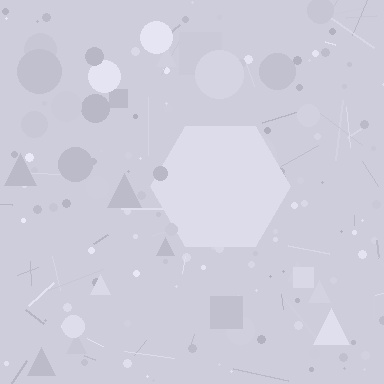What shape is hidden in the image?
A hexagon is hidden in the image.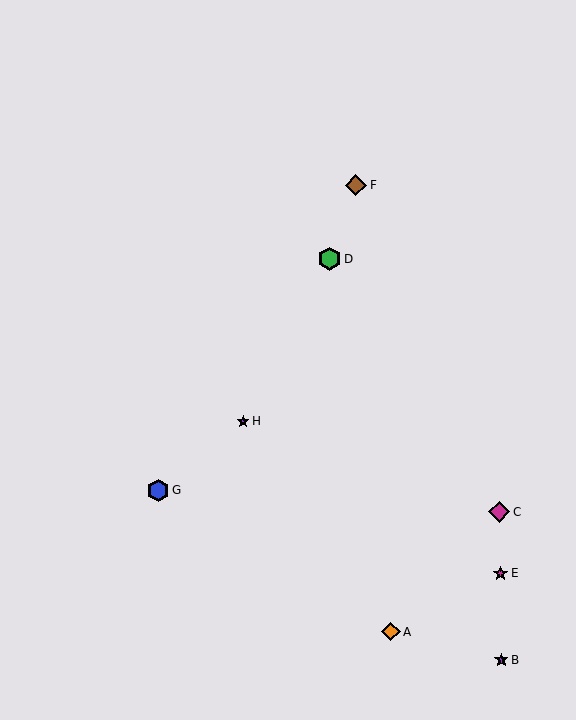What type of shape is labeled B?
Shape B is a purple star.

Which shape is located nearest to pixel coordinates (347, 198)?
The brown diamond (labeled F) at (356, 185) is nearest to that location.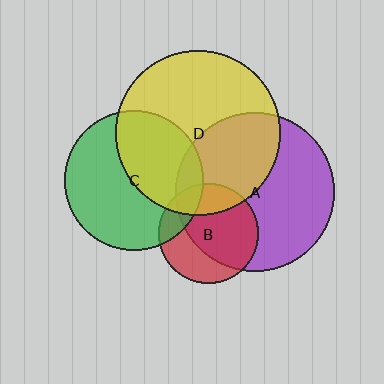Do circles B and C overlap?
Yes.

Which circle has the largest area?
Circle D (yellow).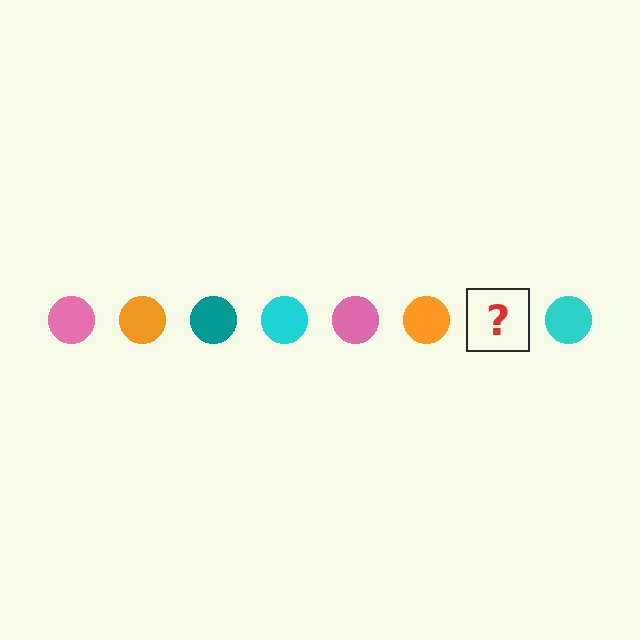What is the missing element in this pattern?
The missing element is a teal circle.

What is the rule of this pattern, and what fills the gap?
The rule is that the pattern cycles through pink, orange, teal, cyan circles. The gap should be filled with a teal circle.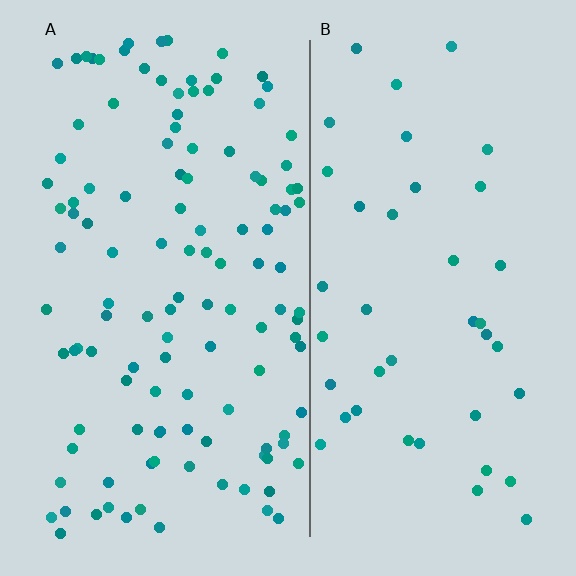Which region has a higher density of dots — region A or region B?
A (the left).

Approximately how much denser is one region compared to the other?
Approximately 2.9× — region A over region B.